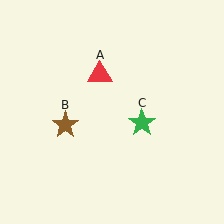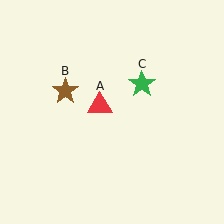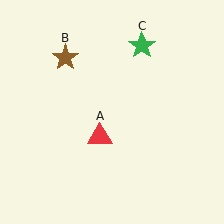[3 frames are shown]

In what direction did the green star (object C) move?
The green star (object C) moved up.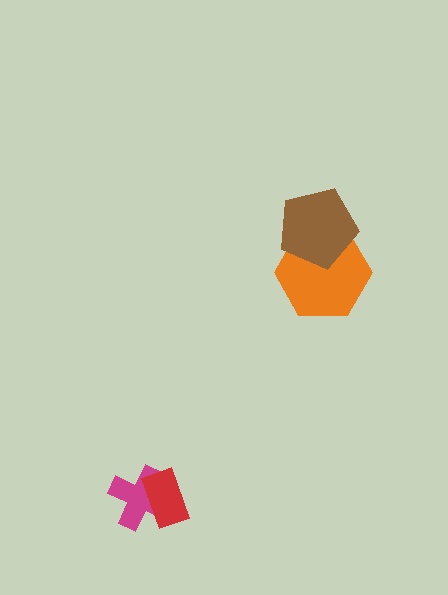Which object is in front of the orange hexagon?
The brown pentagon is in front of the orange hexagon.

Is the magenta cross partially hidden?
Yes, it is partially covered by another shape.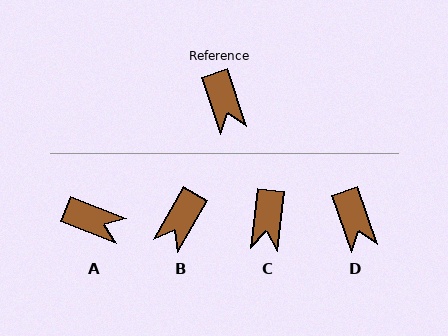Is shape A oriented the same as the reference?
No, it is off by about 50 degrees.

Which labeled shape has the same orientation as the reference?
D.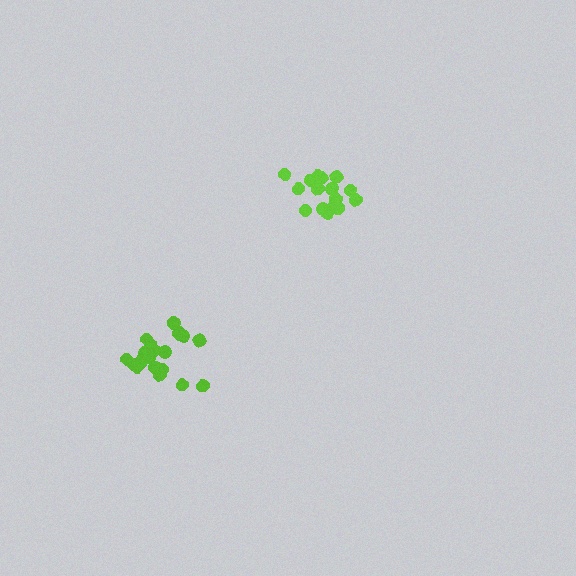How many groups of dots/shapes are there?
There are 2 groups.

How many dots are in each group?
Group 1: 16 dots, Group 2: 21 dots (37 total).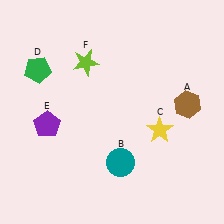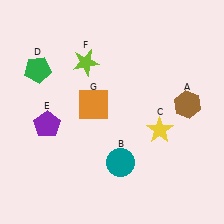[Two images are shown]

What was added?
An orange square (G) was added in Image 2.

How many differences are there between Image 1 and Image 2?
There is 1 difference between the two images.